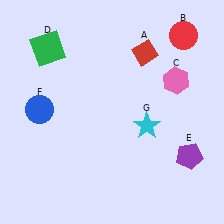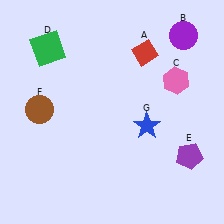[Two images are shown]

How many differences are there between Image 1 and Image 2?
There are 3 differences between the two images.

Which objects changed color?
B changed from red to purple. F changed from blue to brown. G changed from cyan to blue.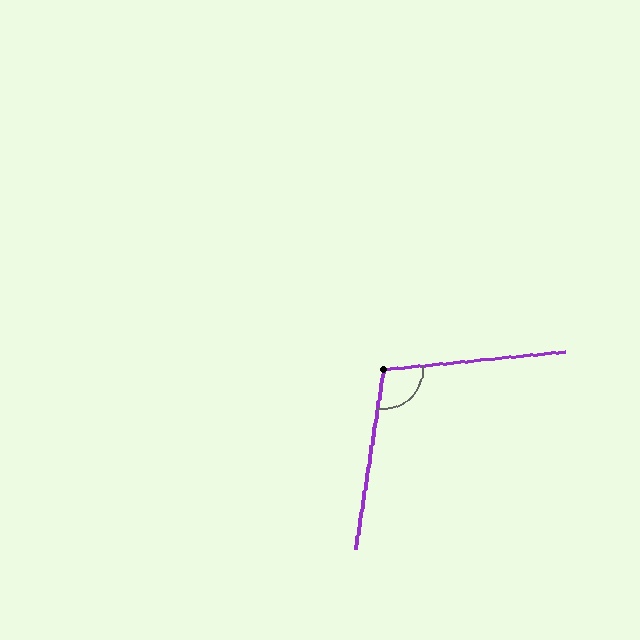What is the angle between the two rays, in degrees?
Approximately 104 degrees.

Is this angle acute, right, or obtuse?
It is obtuse.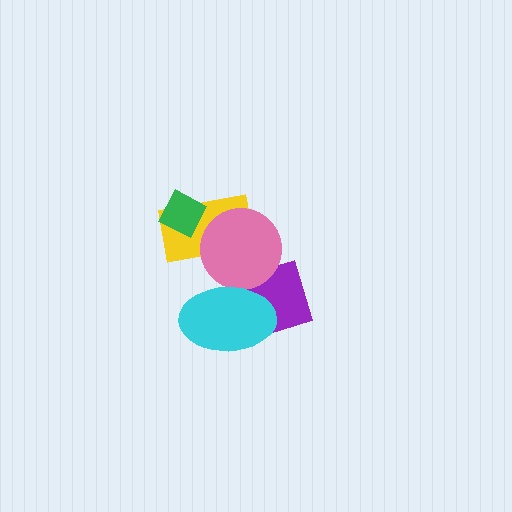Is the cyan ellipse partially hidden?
No, no other shape covers it.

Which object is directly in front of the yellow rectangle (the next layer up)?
The green diamond is directly in front of the yellow rectangle.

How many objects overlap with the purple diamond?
2 objects overlap with the purple diamond.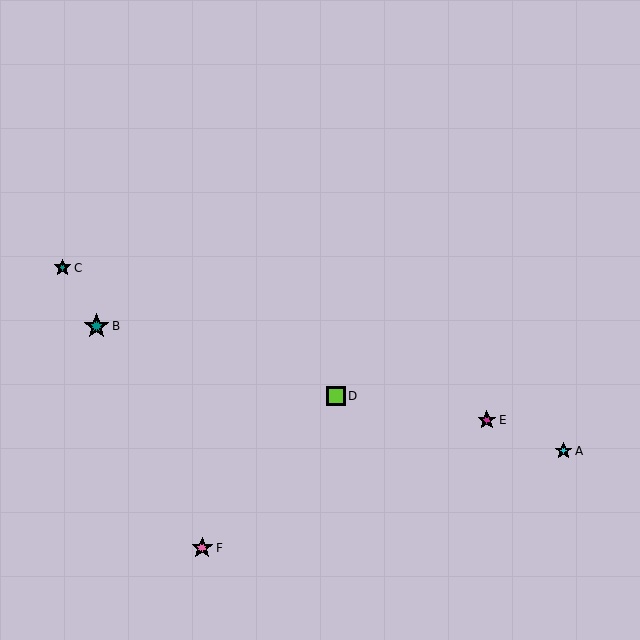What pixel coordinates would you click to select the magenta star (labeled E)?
Click at (487, 420) to select the magenta star E.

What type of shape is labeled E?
Shape E is a magenta star.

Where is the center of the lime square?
The center of the lime square is at (336, 396).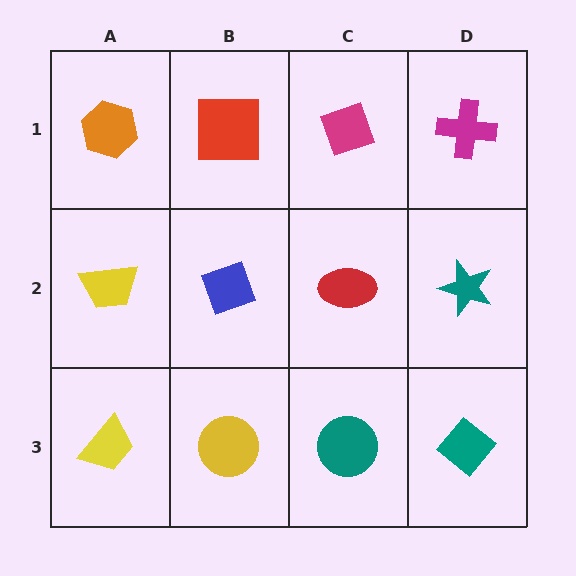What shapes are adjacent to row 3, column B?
A blue diamond (row 2, column B), a yellow trapezoid (row 3, column A), a teal circle (row 3, column C).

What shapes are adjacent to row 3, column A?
A yellow trapezoid (row 2, column A), a yellow circle (row 3, column B).